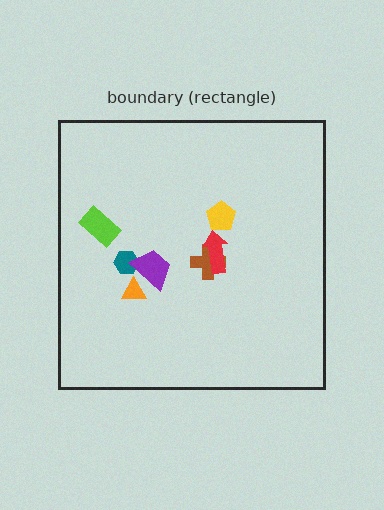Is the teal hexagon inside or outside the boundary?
Inside.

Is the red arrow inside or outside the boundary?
Inside.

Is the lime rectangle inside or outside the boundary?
Inside.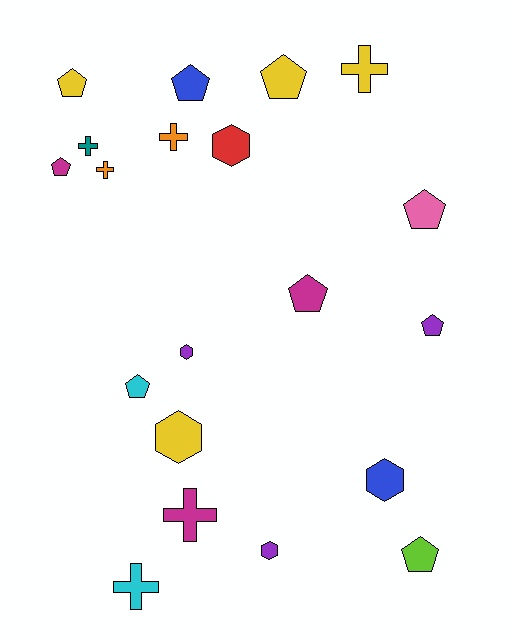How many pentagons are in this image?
There are 9 pentagons.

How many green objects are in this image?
There are no green objects.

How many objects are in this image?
There are 20 objects.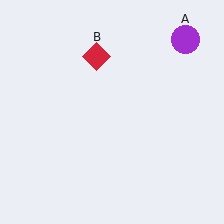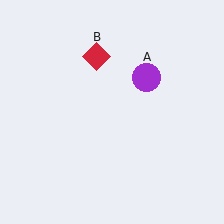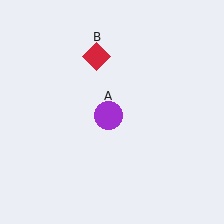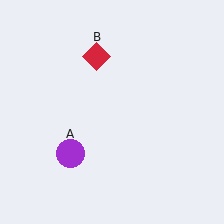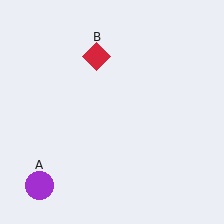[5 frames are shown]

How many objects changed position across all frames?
1 object changed position: purple circle (object A).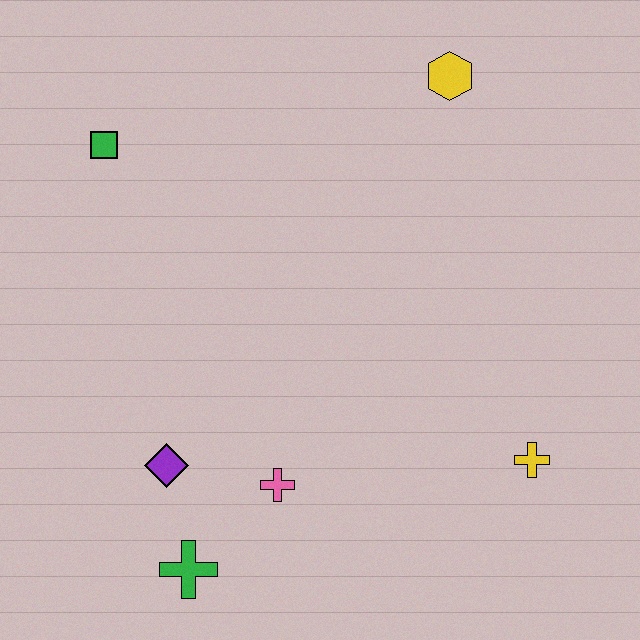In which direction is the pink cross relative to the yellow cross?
The pink cross is to the left of the yellow cross.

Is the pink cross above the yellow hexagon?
No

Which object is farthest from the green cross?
The yellow hexagon is farthest from the green cross.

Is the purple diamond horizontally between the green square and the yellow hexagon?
Yes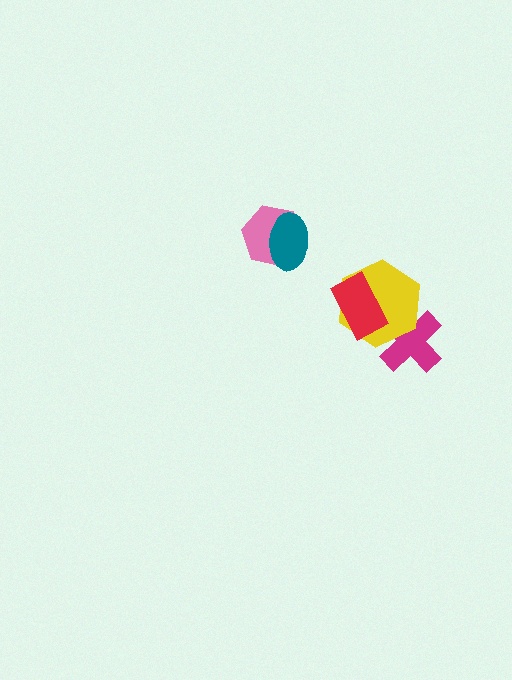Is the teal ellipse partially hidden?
No, no other shape covers it.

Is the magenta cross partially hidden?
Yes, it is partially covered by another shape.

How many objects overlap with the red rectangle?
1 object overlaps with the red rectangle.